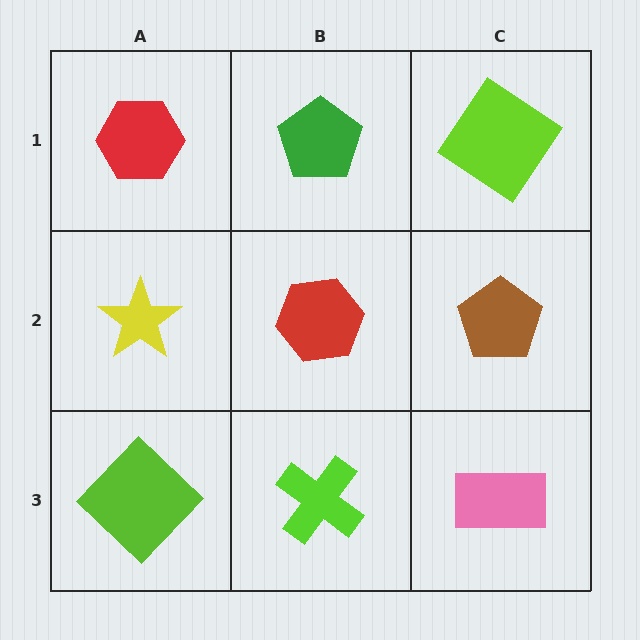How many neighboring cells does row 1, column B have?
3.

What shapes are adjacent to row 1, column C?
A brown pentagon (row 2, column C), a green pentagon (row 1, column B).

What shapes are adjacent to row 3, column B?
A red hexagon (row 2, column B), a lime diamond (row 3, column A), a pink rectangle (row 3, column C).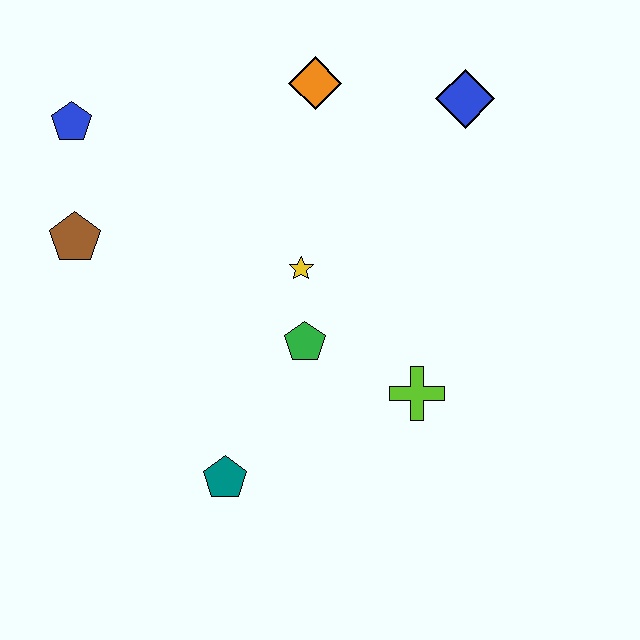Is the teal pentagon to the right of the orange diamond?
No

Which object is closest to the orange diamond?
The blue diamond is closest to the orange diamond.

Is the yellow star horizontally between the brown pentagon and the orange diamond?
Yes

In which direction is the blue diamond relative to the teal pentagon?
The blue diamond is above the teal pentagon.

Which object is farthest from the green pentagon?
The blue pentagon is farthest from the green pentagon.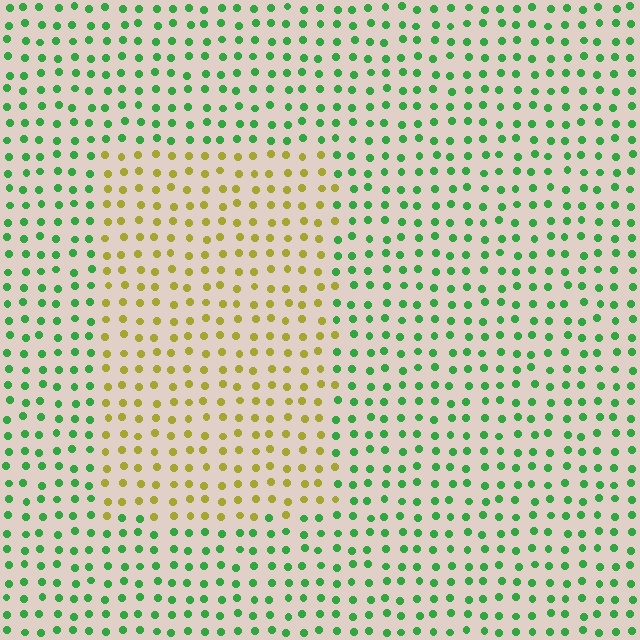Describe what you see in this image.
The image is filled with small green elements in a uniform arrangement. A rectangle-shaped region is visible where the elements are tinted to a slightly different hue, forming a subtle color boundary.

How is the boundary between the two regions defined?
The boundary is defined purely by a slight shift in hue (about 67 degrees). Spacing, size, and orientation are identical on both sides.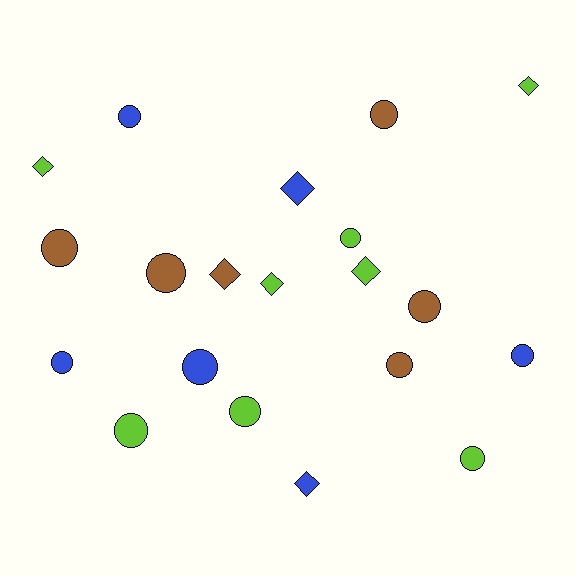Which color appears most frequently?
Lime, with 8 objects.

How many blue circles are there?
There are 4 blue circles.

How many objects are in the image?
There are 20 objects.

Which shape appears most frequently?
Circle, with 13 objects.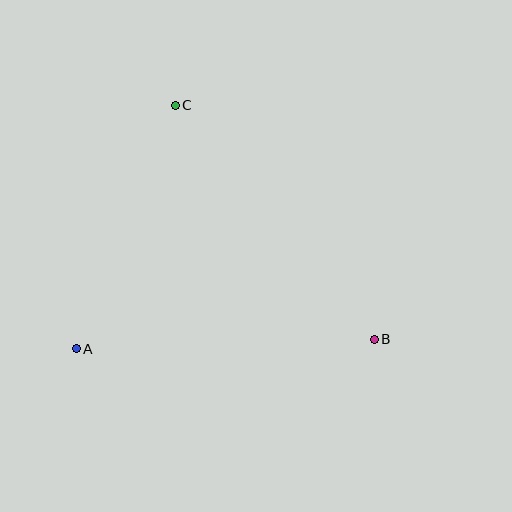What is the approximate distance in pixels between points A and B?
The distance between A and B is approximately 298 pixels.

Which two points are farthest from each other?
Points B and C are farthest from each other.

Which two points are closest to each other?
Points A and C are closest to each other.